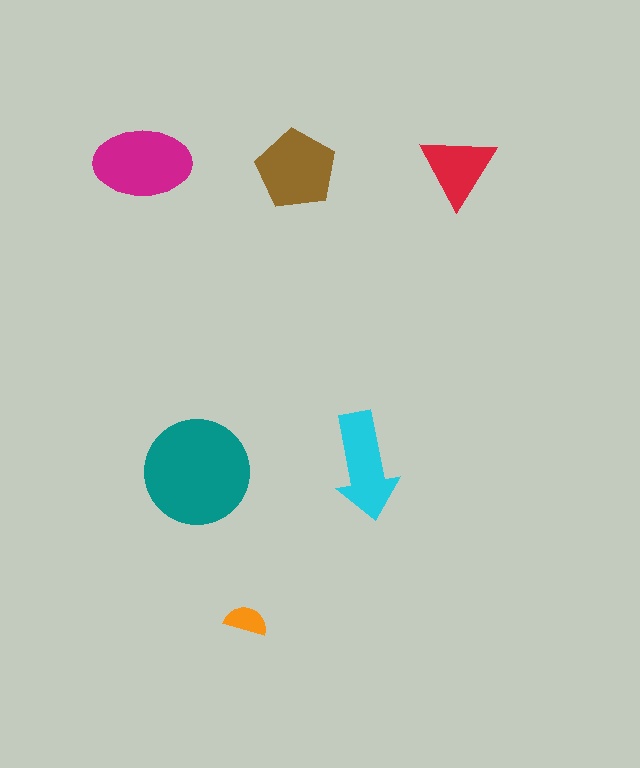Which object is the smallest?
The orange semicircle.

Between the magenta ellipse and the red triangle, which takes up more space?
The magenta ellipse.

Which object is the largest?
The teal circle.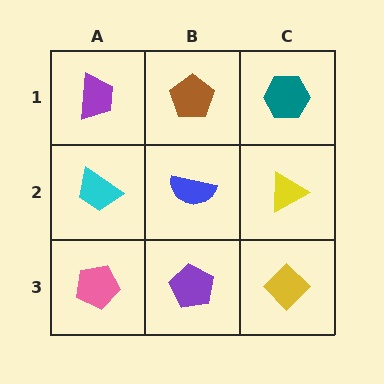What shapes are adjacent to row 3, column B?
A blue semicircle (row 2, column B), a pink pentagon (row 3, column A), a yellow diamond (row 3, column C).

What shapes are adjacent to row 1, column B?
A blue semicircle (row 2, column B), a purple trapezoid (row 1, column A), a teal hexagon (row 1, column C).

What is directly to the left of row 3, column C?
A purple pentagon.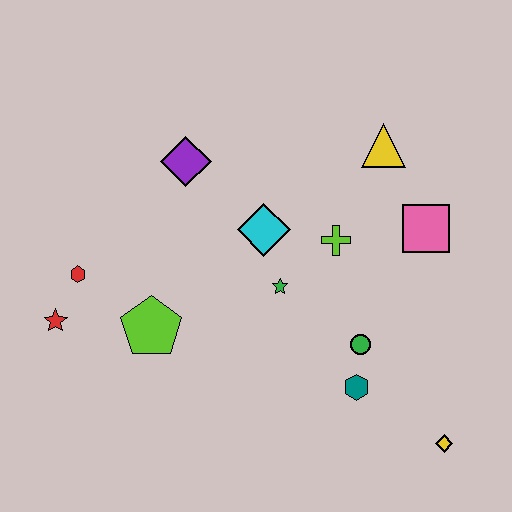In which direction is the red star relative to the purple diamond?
The red star is below the purple diamond.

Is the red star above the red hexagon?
No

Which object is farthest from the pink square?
The red star is farthest from the pink square.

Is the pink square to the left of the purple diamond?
No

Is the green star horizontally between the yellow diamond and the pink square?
No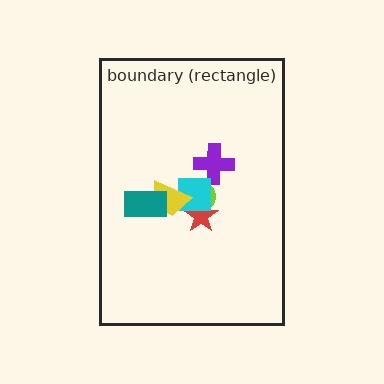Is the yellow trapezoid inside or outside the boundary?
Inside.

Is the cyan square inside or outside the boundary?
Inside.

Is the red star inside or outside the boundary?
Inside.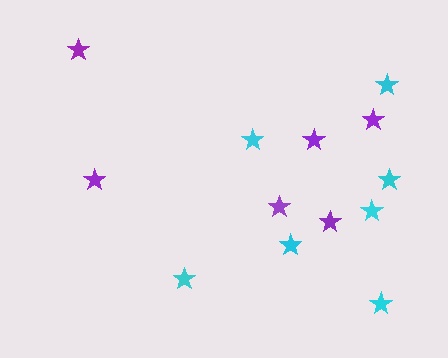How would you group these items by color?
There are 2 groups: one group of purple stars (6) and one group of cyan stars (7).